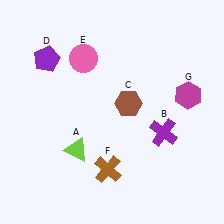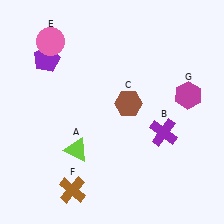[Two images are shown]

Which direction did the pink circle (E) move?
The pink circle (E) moved left.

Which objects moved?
The objects that moved are: the pink circle (E), the brown cross (F).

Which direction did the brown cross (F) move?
The brown cross (F) moved left.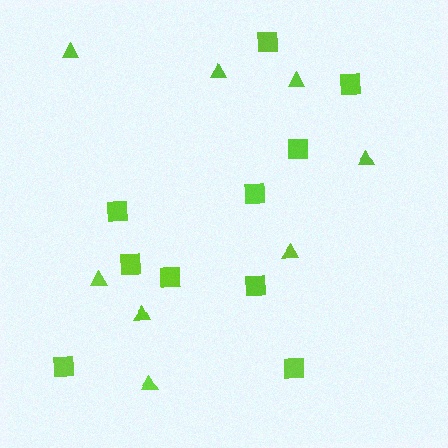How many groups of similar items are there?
There are 2 groups: one group of triangles (8) and one group of squares (10).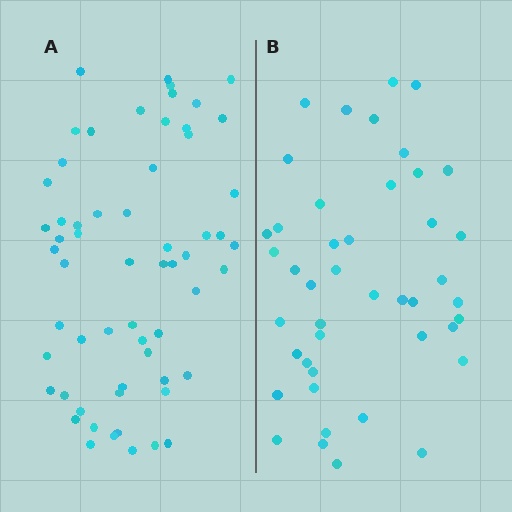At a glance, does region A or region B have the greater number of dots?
Region A (the left region) has more dots.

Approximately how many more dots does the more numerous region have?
Region A has approximately 15 more dots than region B.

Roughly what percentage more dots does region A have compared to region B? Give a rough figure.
About 35% more.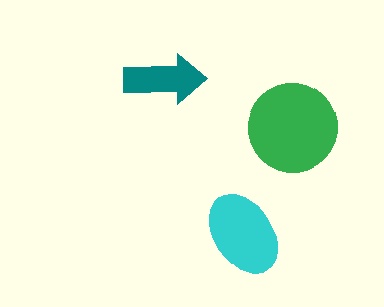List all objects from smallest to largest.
The teal arrow, the cyan ellipse, the green circle.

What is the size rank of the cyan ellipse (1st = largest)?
2nd.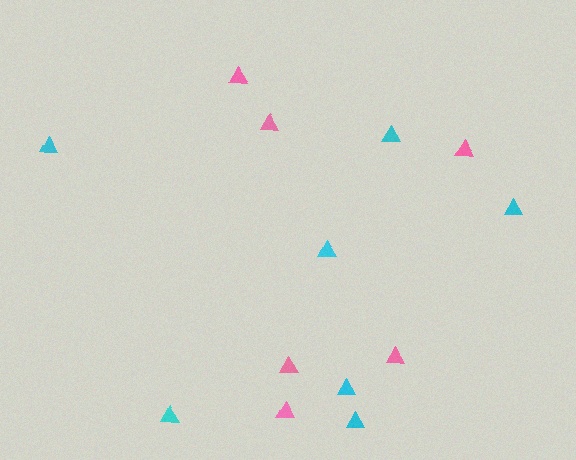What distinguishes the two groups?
There are 2 groups: one group of pink triangles (6) and one group of cyan triangles (7).